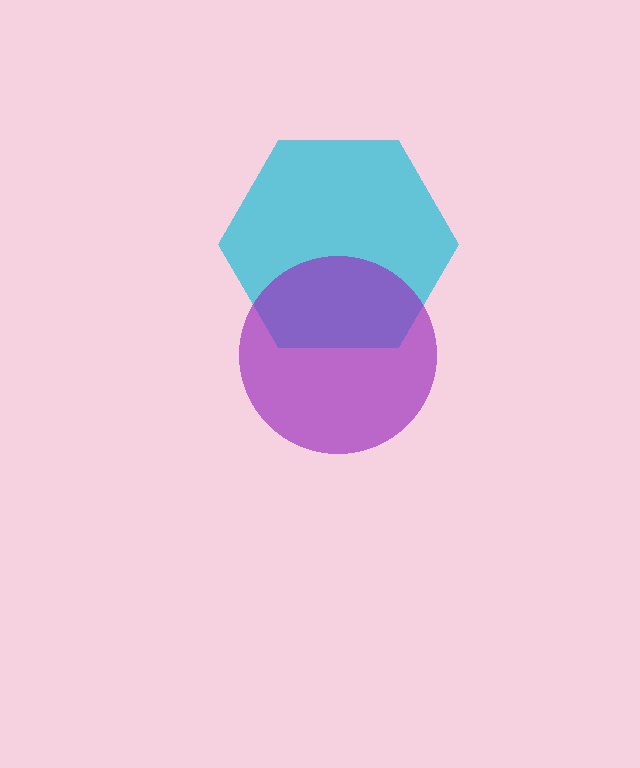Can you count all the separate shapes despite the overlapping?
Yes, there are 2 separate shapes.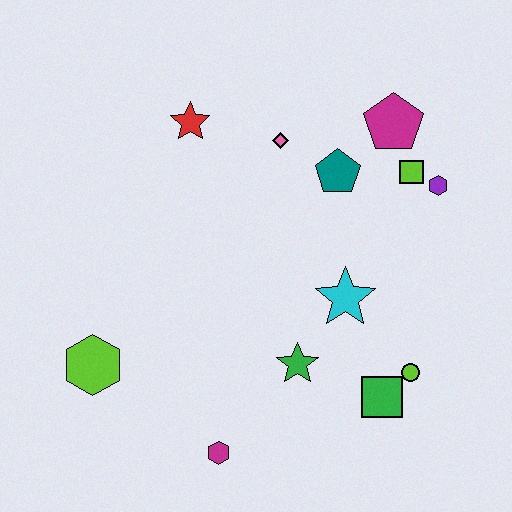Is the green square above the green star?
No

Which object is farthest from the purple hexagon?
The lime hexagon is farthest from the purple hexagon.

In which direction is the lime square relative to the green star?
The lime square is above the green star.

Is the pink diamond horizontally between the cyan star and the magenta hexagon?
Yes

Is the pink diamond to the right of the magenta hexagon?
Yes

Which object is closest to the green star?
The cyan star is closest to the green star.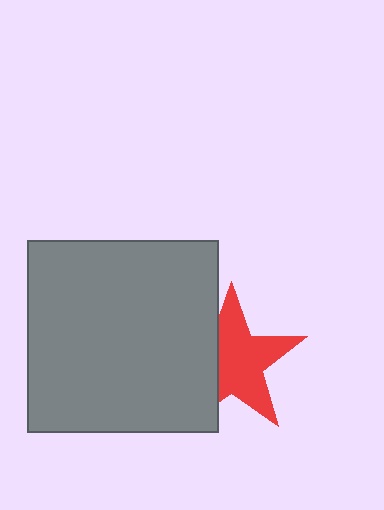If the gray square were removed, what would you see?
You would see the complete red star.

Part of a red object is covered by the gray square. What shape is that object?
It is a star.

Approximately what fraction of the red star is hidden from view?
Roughly 34% of the red star is hidden behind the gray square.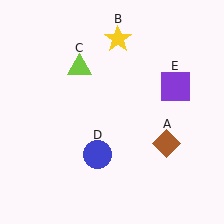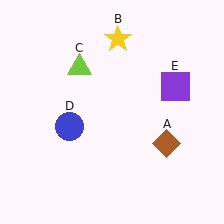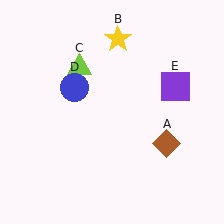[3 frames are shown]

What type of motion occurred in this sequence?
The blue circle (object D) rotated clockwise around the center of the scene.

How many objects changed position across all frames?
1 object changed position: blue circle (object D).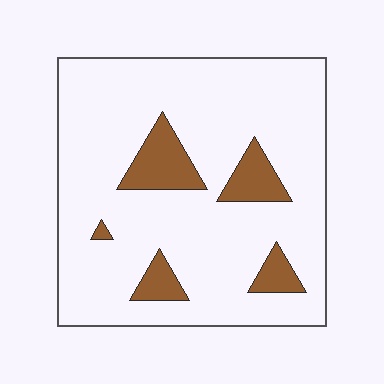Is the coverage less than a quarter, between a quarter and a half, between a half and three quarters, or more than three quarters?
Less than a quarter.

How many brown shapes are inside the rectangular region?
5.